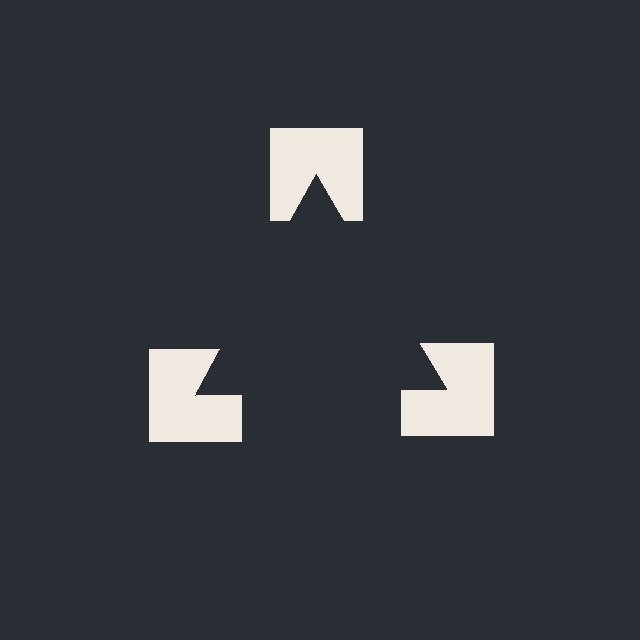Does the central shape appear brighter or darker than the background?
It typically appears slightly darker than the background, even though no actual brightness change is drawn.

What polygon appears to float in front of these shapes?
An illusory triangle — its edges are inferred from the aligned wedge cuts in the notched squares, not physically drawn.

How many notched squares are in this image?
There are 3 — one at each vertex of the illusory triangle.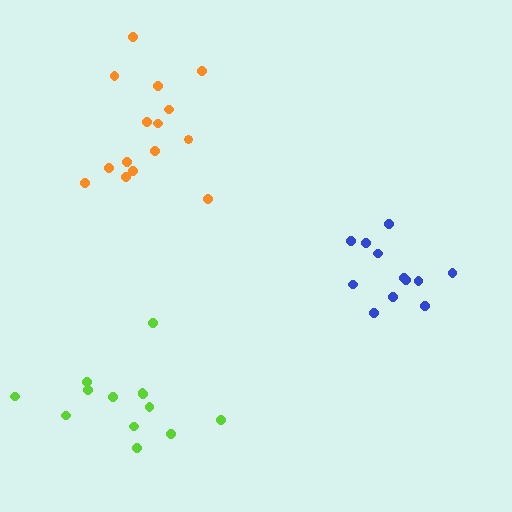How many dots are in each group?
Group 1: 15 dots, Group 2: 13 dots, Group 3: 12 dots (40 total).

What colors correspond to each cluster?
The clusters are colored: orange, lime, blue.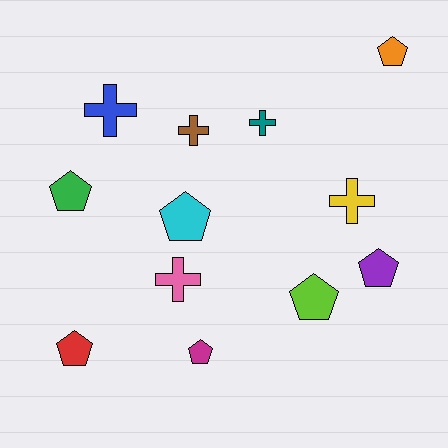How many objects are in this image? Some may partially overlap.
There are 12 objects.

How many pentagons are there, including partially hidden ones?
There are 7 pentagons.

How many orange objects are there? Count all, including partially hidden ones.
There is 1 orange object.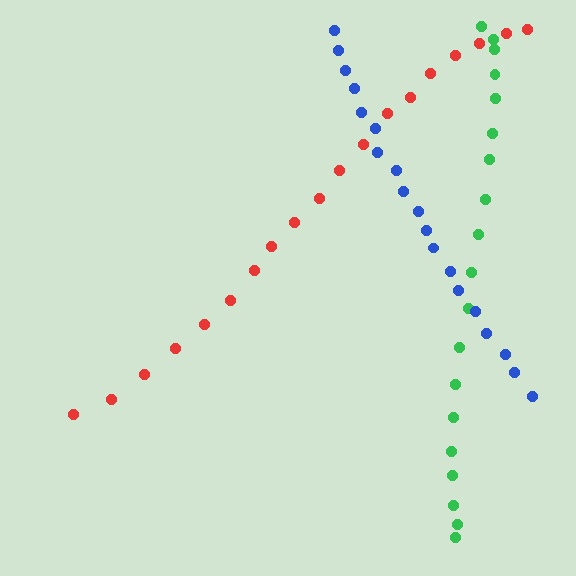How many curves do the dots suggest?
There are 3 distinct paths.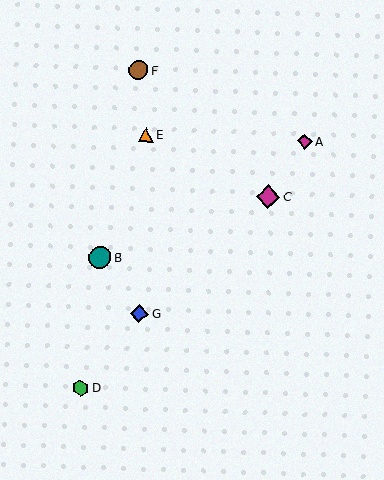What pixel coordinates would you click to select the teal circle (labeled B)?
Click at (100, 258) to select the teal circle B.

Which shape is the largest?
The magenta diamond (labeled C) is the largest.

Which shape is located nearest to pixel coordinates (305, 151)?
The magenta diamond (labeled A) at (305, 141) is nearest to that location.